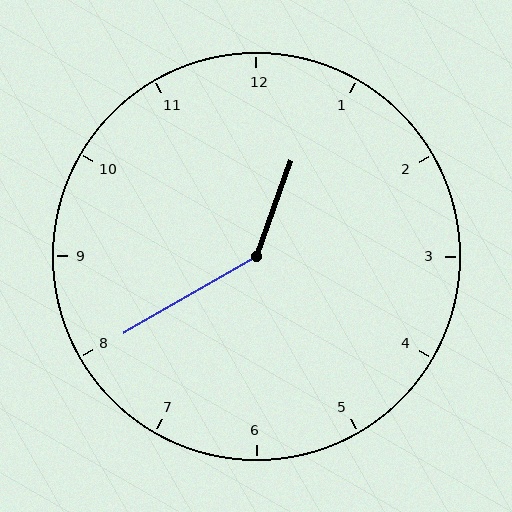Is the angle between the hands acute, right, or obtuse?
It is obtuse.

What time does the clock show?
12:40.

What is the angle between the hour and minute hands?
Approximately 140 degrees.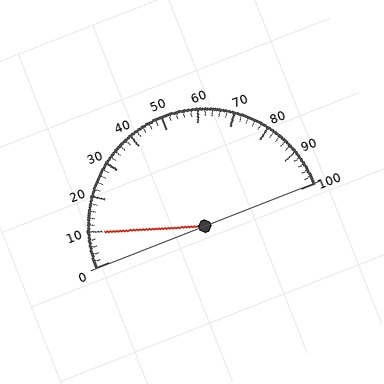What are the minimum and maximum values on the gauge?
The gauge ranges from 0 to 100.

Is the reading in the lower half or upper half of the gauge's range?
The reading is in the lower half of the range (0 to 100).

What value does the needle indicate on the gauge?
The needle indicates approximately 10.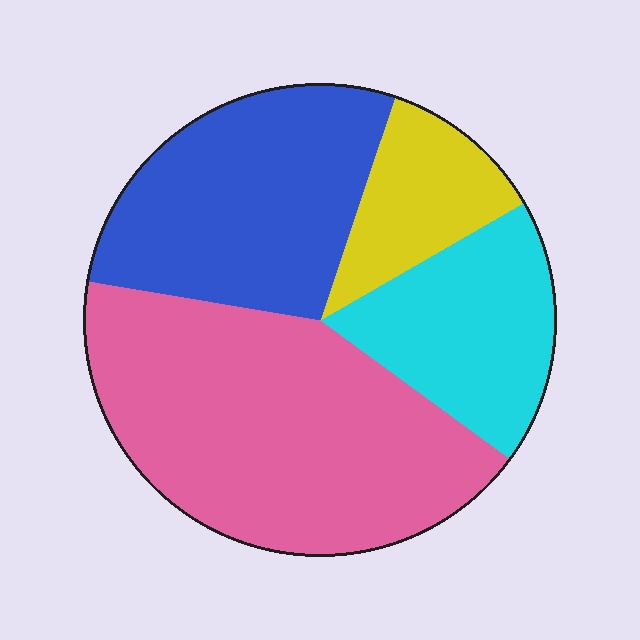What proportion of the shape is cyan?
Cyan takes up about one sixth (1/6) of the shape.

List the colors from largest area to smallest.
From largest to smallest: pink, blue, cyan, yellow.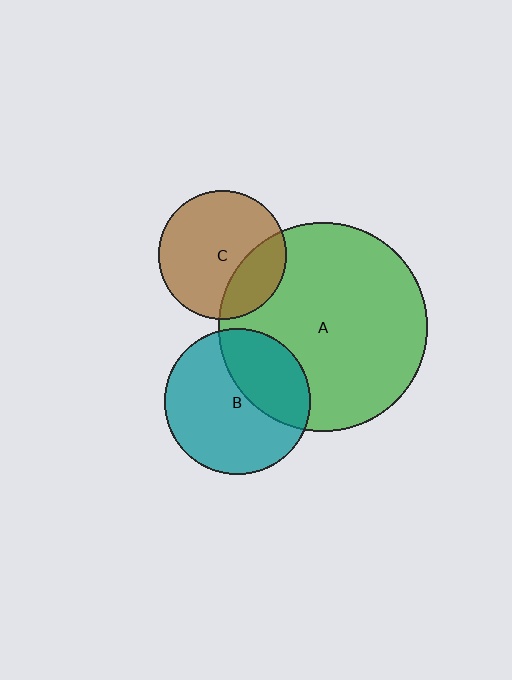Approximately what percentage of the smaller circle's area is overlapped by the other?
Approximately 35%.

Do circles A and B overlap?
Yes.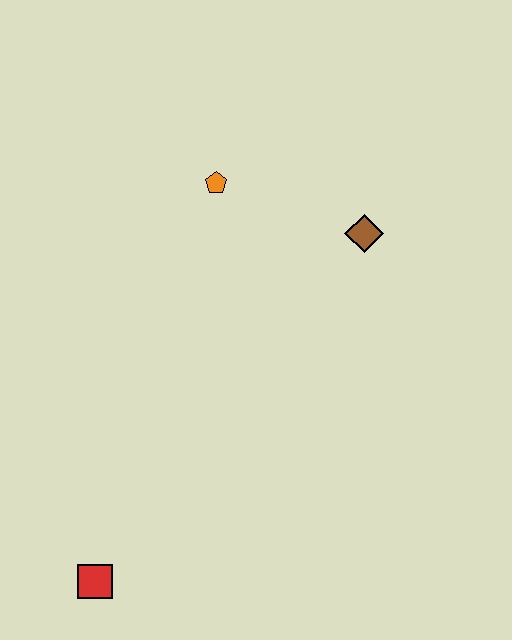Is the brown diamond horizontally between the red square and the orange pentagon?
No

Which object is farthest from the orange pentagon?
The red square is farthest from the orange pentagon.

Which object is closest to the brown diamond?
The orange pentagon is closest to the brown diamond.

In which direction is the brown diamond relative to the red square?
The brown diamond is above the red square.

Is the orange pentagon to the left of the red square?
No